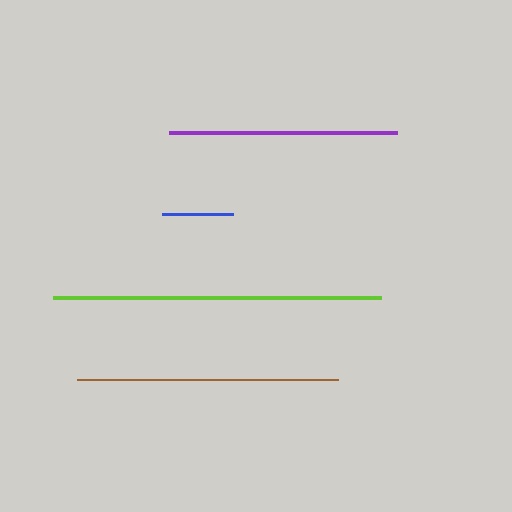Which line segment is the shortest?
The blue line is the shortest at approximately 71 pixels.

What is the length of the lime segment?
The lime segment is approximately 327 pixels long.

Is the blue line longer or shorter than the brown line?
The brown line is longer than the blue line.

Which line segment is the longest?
The lime line is the longest at approximately 327 pixels.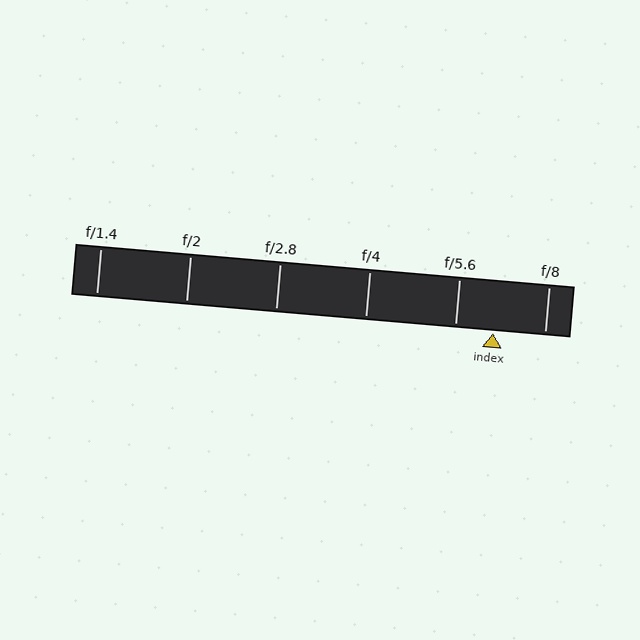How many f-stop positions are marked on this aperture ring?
There are 6 f-stop positions marked.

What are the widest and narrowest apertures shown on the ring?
The widest aperture shown is f/1.4 and the narrowest is f/8.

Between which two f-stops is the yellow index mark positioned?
The index mark is between f/5.6 and f/8.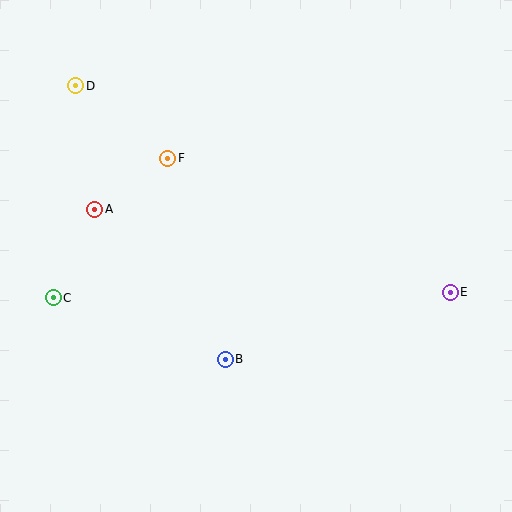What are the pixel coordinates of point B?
Point B is at (225, 359).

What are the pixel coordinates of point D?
Point D is at (76, 86).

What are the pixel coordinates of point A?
Point A is at (95, 209).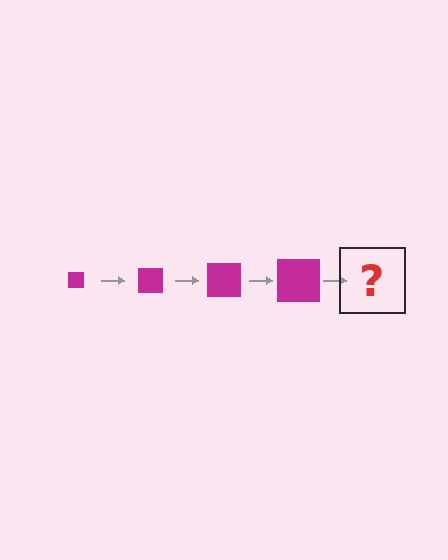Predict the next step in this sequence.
The next step is a magenta square, larger than the previous one.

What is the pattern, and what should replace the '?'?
The pattern is that the square gets progressively larger each step. The '?' should be a magenta square, larger than the previous one.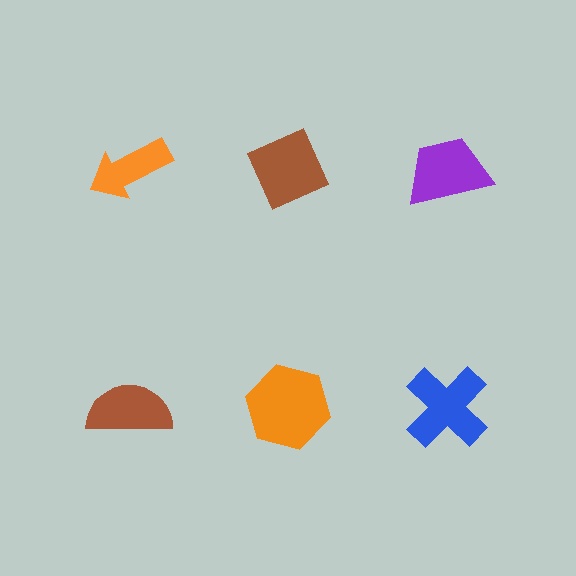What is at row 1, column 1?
An orange arrow.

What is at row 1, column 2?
A brown diamond.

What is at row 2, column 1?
A brown semicircle.